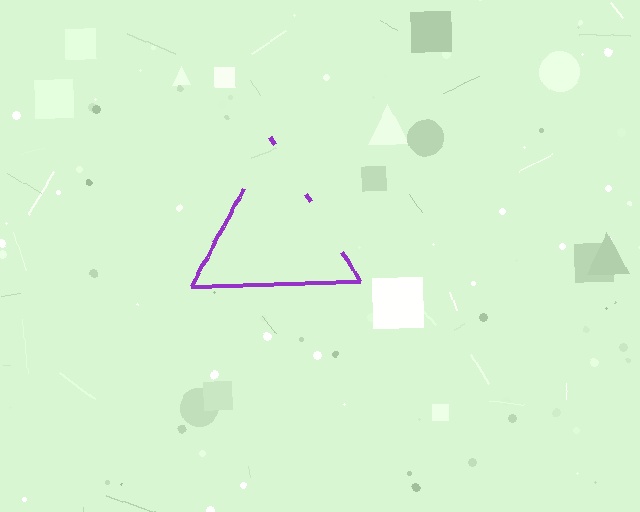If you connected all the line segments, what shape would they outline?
They would outline a triangle.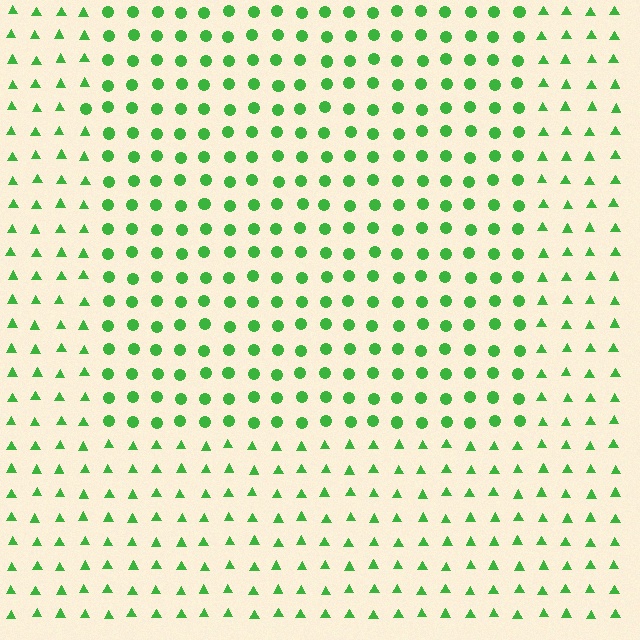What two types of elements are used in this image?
The image uses circles inside the rectangle region and triangles outside it.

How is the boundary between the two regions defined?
The boundary is defined by a change in element shape: circles inside vs. triangles outside. All elements share the same color and spacing.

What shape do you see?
I see a rectangle.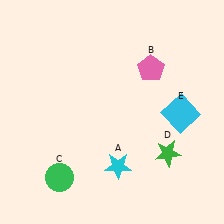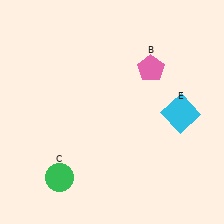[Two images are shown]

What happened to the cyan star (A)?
The cyan star (A) was removed in Image 2. It was in the bottom-right area of Image 1.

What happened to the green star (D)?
The green star (D) was removed in Image 2. It was in the bottom-right area of Image 1.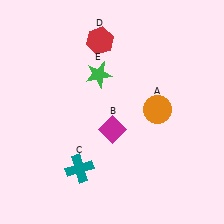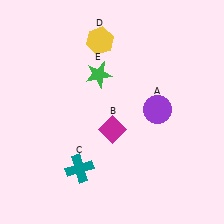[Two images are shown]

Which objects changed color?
A changed from orange to purple. D changed from red to yellow.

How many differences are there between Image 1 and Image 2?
There are 2 differences between the two images.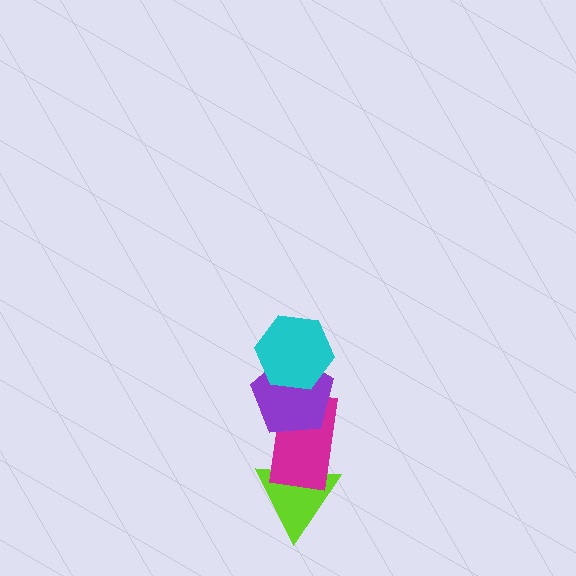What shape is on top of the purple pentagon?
The cyan hexagon is on top of the purple pentagon.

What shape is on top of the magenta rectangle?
The purple pentagon is on top of the magenta rectangle.